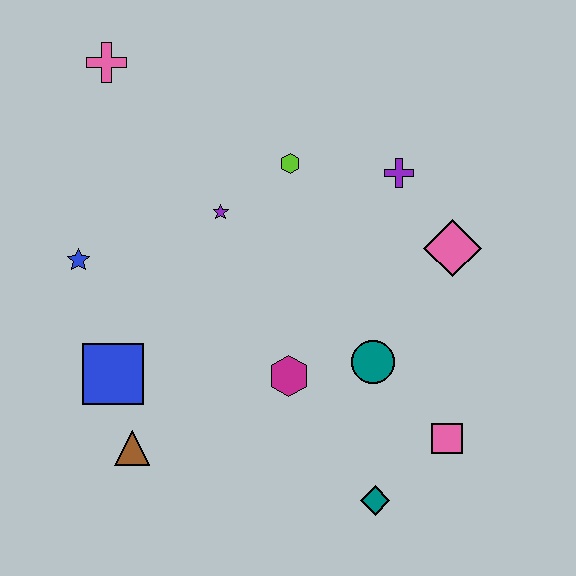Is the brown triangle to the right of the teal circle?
No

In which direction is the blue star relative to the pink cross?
The blue star is below the pink cross.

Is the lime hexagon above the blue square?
Yes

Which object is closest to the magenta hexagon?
The teal circle is closest to the magenta hexagon.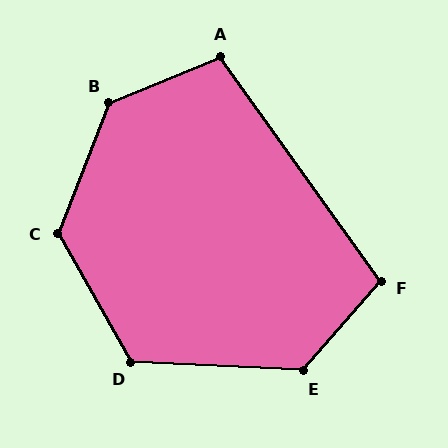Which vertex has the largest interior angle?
B, at approximately 134 degrees.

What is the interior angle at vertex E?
Approximately 128 degrees (obtuse).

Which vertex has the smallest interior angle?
A, at approximately 103 degrees.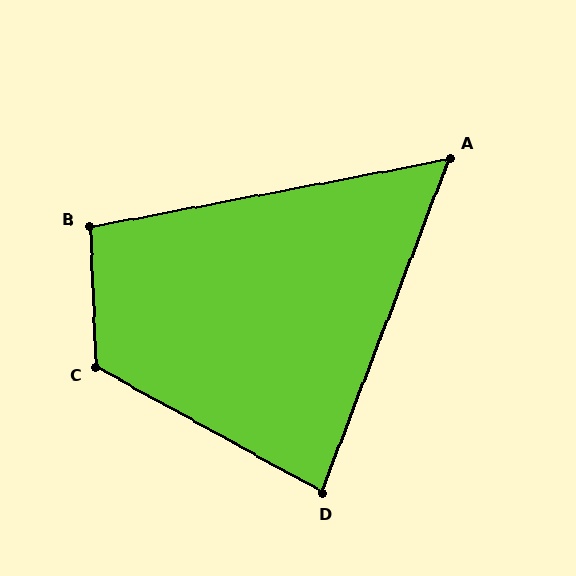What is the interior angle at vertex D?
Approximately 82 degrees (acute).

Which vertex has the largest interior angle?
C, at approximately 122 degrees.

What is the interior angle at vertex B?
Approximately 98 degrees (obtuse).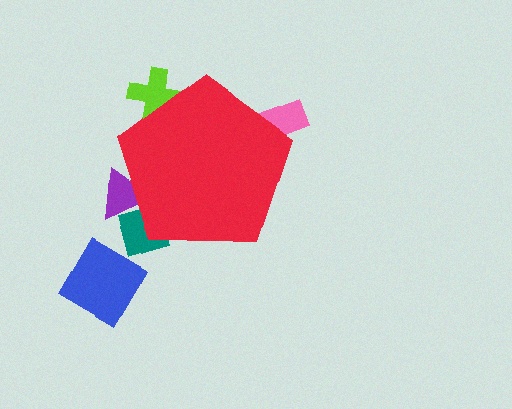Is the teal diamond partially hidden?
Yes, the teal diamond is partially hidden behind the red pentagon.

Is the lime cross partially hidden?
Yes, the lime cross is partially hidden behind the red pentagon.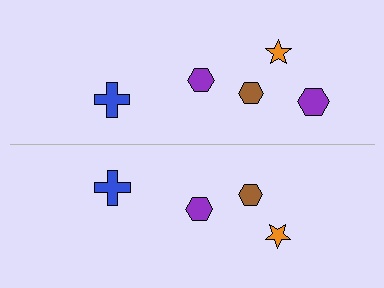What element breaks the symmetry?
A purple hexagon is missing from the bottom side.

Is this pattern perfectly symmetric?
No, the pattern is not perfectly symmetric. A purple hexagon is missing from the bottom side.